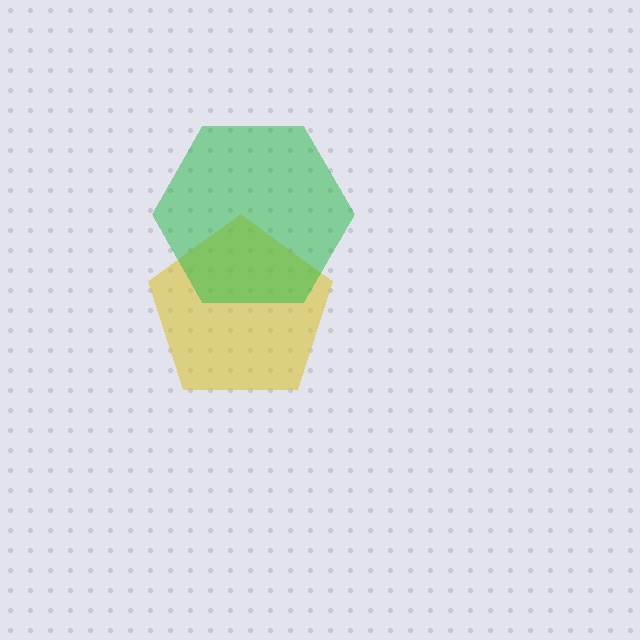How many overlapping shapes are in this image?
There are 2 overlapping shapes in the image.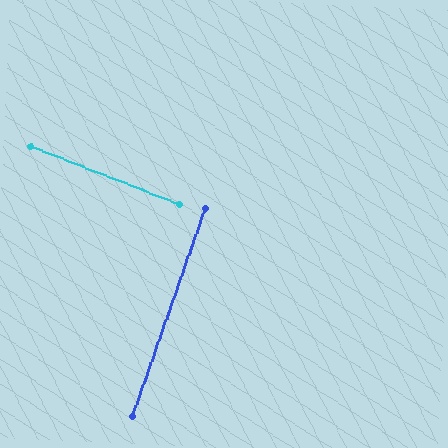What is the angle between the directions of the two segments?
Approximately 88 degrees.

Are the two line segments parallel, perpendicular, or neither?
Perpendicular — they meet at approximately 88°.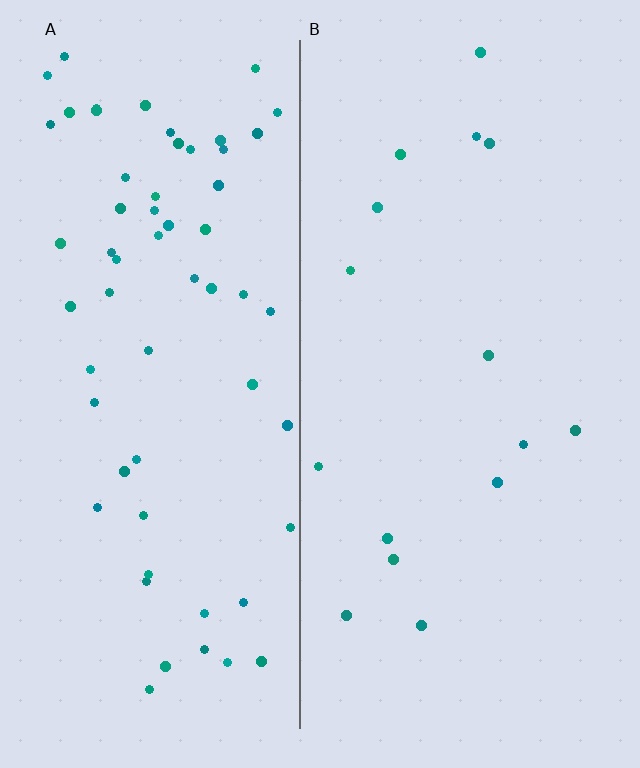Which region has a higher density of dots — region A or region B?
A (the left).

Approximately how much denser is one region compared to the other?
Approximately 4.0× — region A over region B.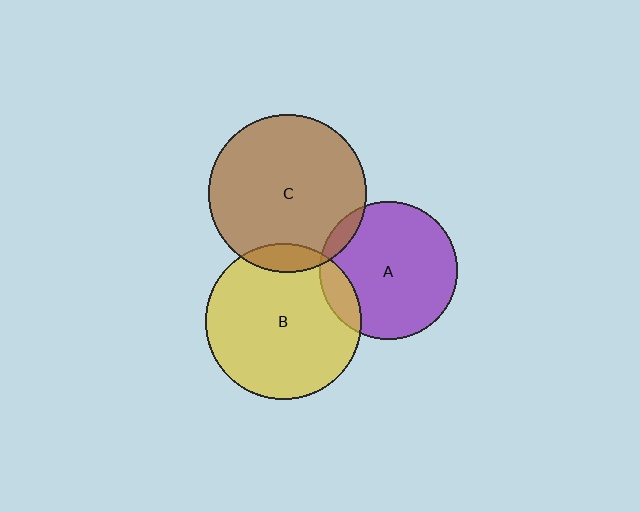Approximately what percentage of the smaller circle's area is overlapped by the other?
Approximately 10%.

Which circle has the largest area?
Circle C (brown).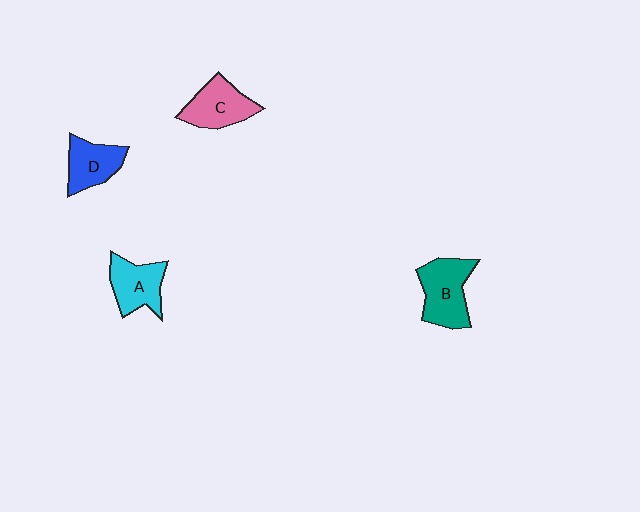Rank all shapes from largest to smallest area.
From largest to smallest: B (teal), C (pink), A (cyan), D (blue).